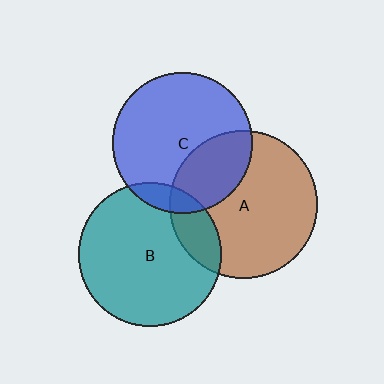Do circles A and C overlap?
Yes.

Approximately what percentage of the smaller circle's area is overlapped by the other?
Approximately 30%.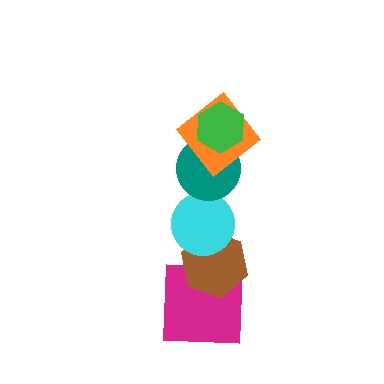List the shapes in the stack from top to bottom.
From top to bottom: the green hexagon, the orange diamond, the teal circle, the cyan circle, the brown hexagon, the magenta square.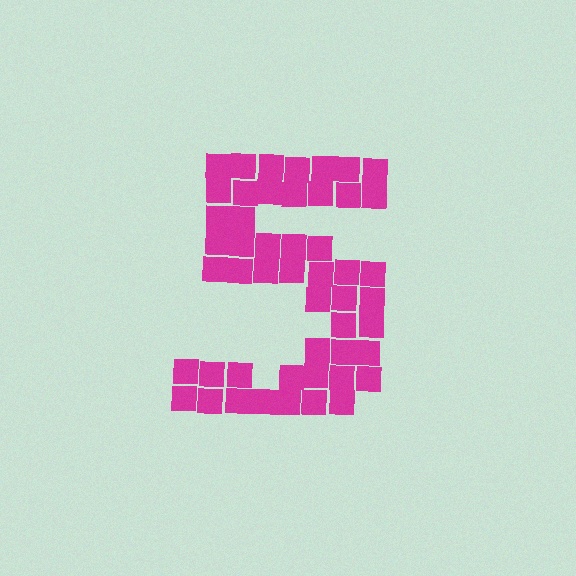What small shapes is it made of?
It is made of small squares.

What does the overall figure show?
The overall figure shows the digit 5.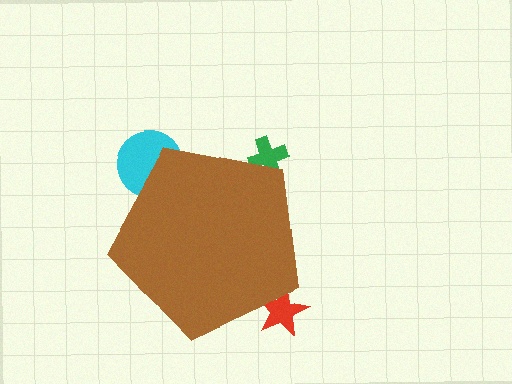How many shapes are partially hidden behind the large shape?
3 shapes are partially hidden.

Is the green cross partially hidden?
Yes, the green cross is partially hidden behind the brown pentagon.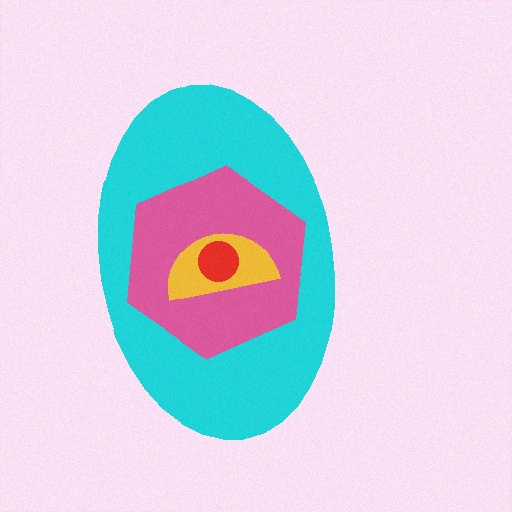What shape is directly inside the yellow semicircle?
The red circle.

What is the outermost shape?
The cyan ellipse.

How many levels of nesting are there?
4.